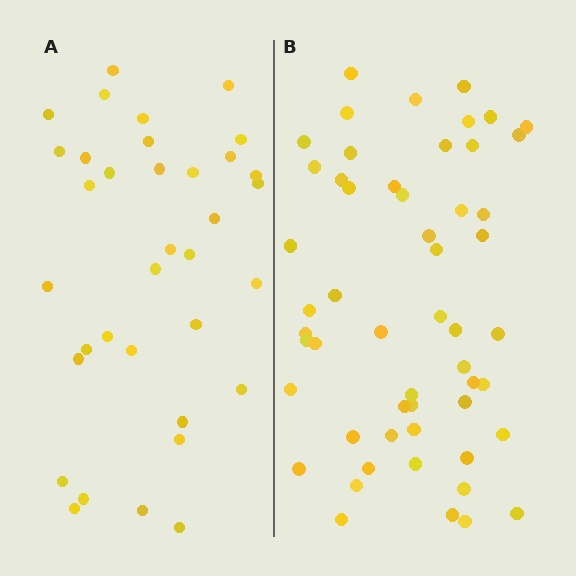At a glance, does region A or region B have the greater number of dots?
Region B (the right region) has more dots.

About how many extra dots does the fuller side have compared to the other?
Region B has approximately 20 more dots than region A.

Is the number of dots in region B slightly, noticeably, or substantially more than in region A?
Region B has substantially more. The ratio is roughly 1.5 to 1.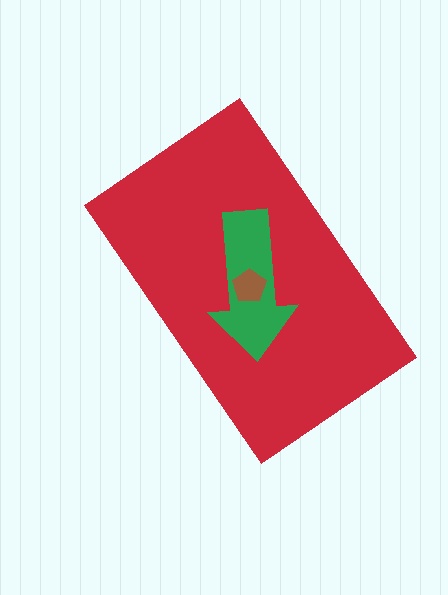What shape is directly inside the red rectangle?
The green arrow.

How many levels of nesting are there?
3.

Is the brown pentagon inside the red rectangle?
Yes.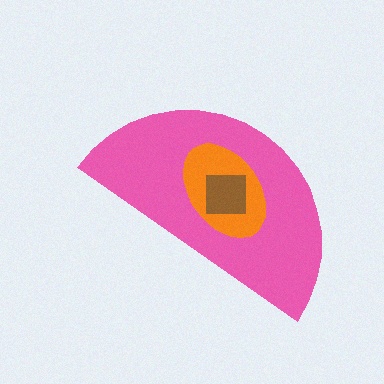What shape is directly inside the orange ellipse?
The brown square.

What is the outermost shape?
The pink semicircle.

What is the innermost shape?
The brown square.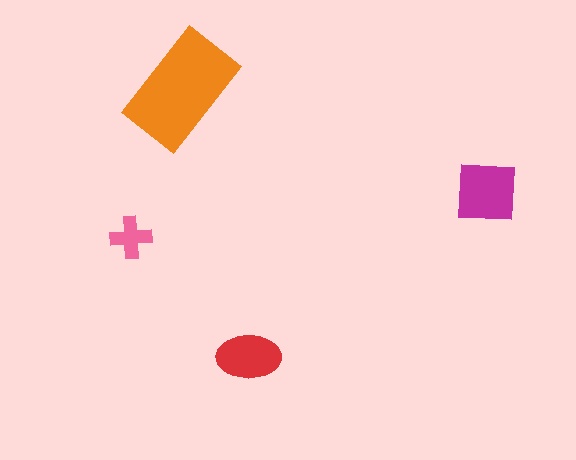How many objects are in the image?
There are 4 objects in the image.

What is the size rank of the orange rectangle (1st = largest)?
1st.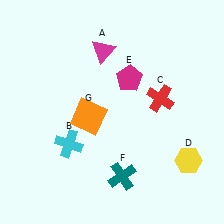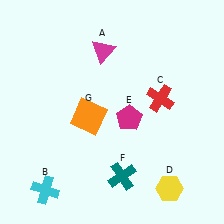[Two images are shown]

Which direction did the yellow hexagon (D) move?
The yellow hexagon (D) moved down.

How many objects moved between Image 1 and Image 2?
3 objects moved between the two images.